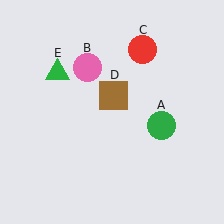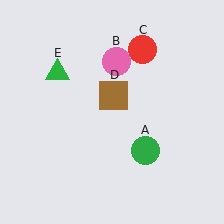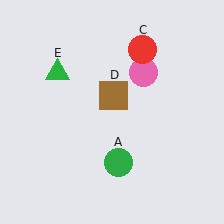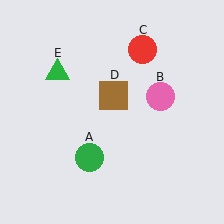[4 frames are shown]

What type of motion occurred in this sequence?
The green circle (object A), pink circle (object B) rotated clockwise around the center of the scene.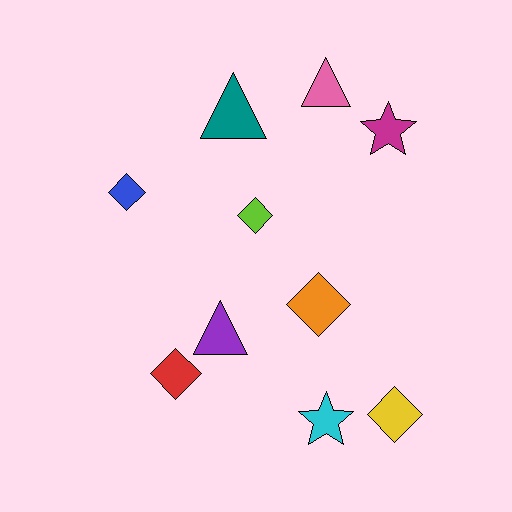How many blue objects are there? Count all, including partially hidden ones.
There is 1 blue object.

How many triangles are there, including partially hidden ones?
There are 3 triangles.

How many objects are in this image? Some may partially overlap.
There are 10 objects.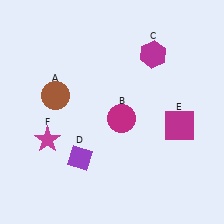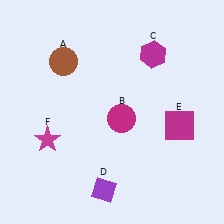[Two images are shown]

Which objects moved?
The objects that moved are: the brown circle (A), the purple diamond (D).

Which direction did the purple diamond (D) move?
The purple diamond (D) moved down.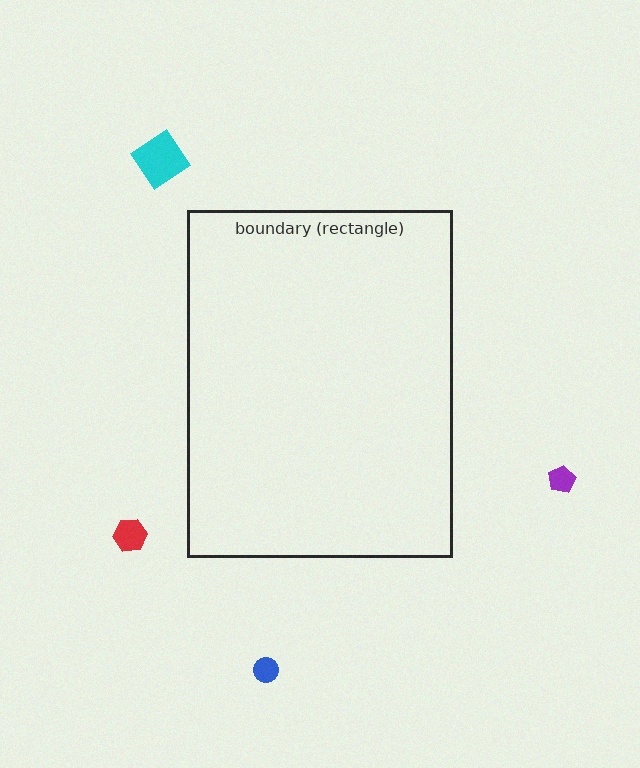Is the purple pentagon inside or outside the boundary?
Outside.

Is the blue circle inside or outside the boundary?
Outside.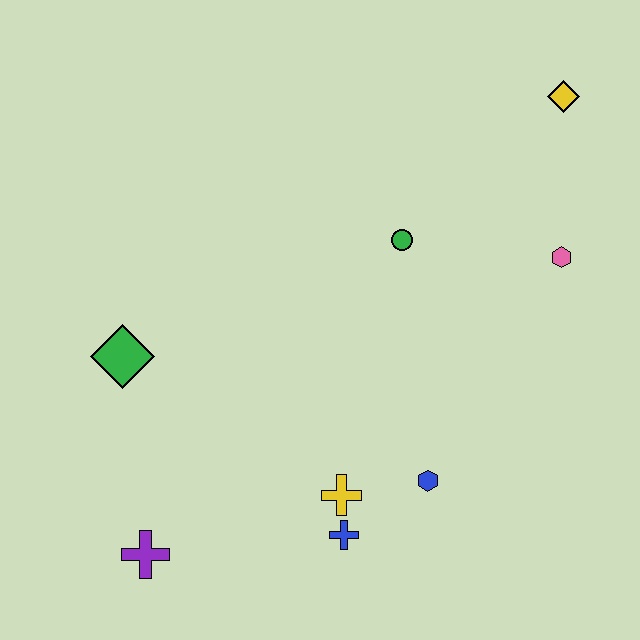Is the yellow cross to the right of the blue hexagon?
No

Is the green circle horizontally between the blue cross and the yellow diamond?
Yes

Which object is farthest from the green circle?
The purple cross is farthest from the green circle.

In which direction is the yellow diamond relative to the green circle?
The yellow diamond is to the right of the green circle.